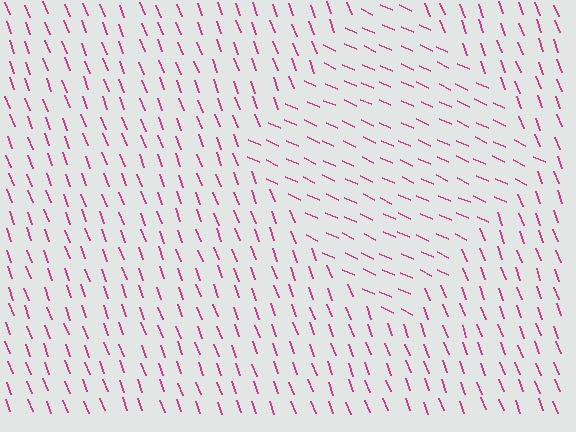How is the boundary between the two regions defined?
The boundary is defined purely by a change in line orientation (approximately 45 degrees difference). All lines are the same color and thickness.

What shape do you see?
I see a diamond.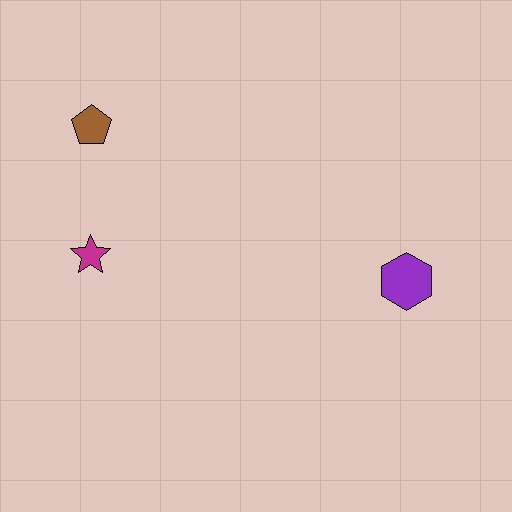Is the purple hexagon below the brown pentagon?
Yes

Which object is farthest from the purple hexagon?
The brown pentagon is farthest from the purple hexagon.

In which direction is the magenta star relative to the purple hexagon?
The magenta star is to the left of the purple hexagon.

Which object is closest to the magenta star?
The brown pentagon is closest to the magenta star.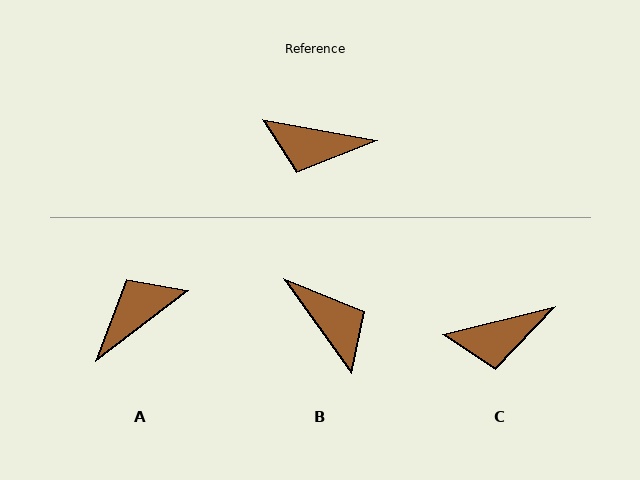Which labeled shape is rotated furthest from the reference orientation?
B, about 136 degrees away.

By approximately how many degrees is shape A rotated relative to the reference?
Approximately 132 degrees clockwise.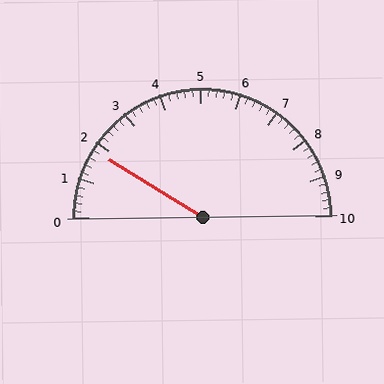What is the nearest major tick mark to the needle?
The nearest major tick mark is 2.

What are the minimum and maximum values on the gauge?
The gauge ranges from 0 to 10.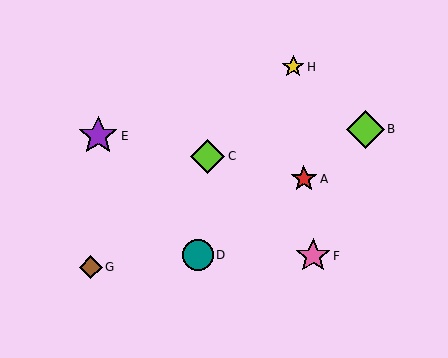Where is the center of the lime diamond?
The center of the lime diamond is at (208, 156).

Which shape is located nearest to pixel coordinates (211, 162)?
The lime diamond (labeled C) at (208, 156) is nearest to that location.